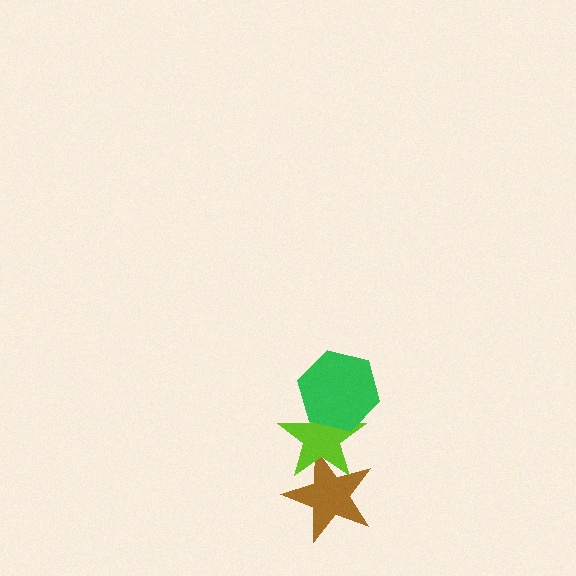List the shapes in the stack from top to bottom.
From top to bottom: the green hexagon, the lime star, the brown star.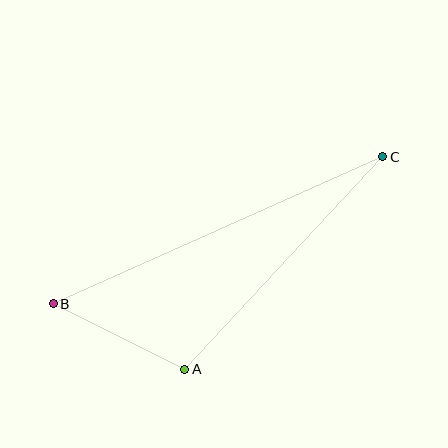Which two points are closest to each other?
Points A and B are closest to each other.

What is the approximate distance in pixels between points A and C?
The distance between A and C is approximately 291 pixels.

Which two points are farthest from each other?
Points B and C are farthest from each other.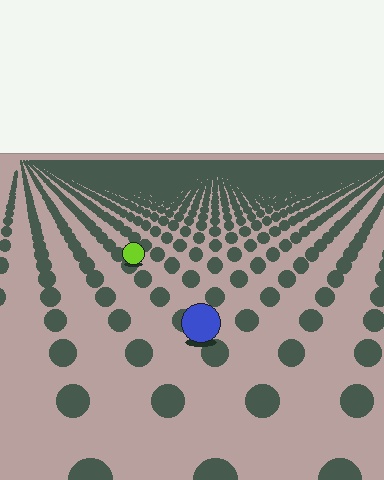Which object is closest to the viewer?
The blue circle is closest. The texture marks near it are larger and more spread out.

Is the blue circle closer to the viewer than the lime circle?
Yes. The blue circle is closer — you can tell from the texture gradient: the ground texture is coarser near it.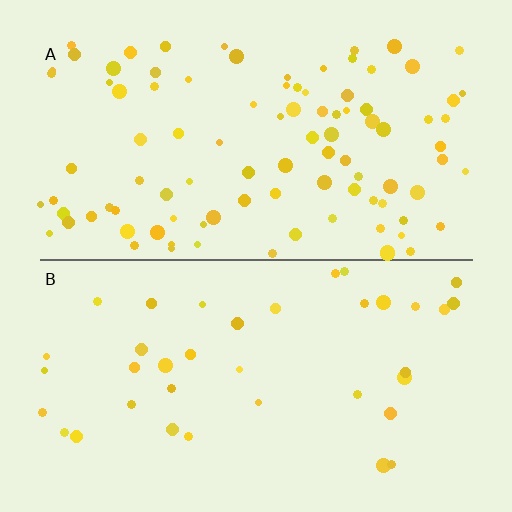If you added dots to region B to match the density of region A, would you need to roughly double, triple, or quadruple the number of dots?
Approximately triple.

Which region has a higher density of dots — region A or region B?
A (the top).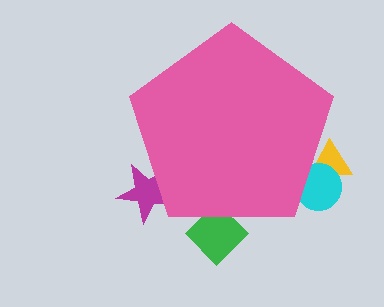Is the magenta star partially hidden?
Yes, the magenta star is partially hidden behind the pink pentagon.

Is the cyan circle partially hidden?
Yes, the cyan circle is partially hidden behind the pink pentagon.